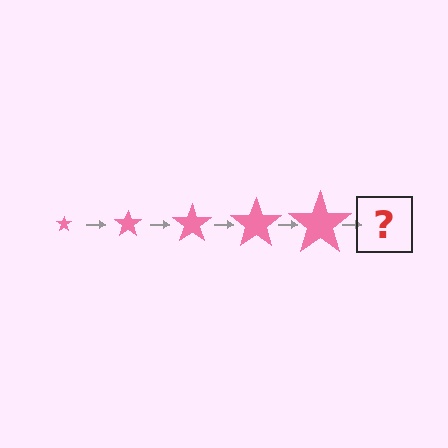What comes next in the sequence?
The next element should be a pink star, larger than the previous one.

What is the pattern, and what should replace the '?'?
The pattern is that the star gets progressively larger each step. The '?' should be a pink star, larger than the previous one.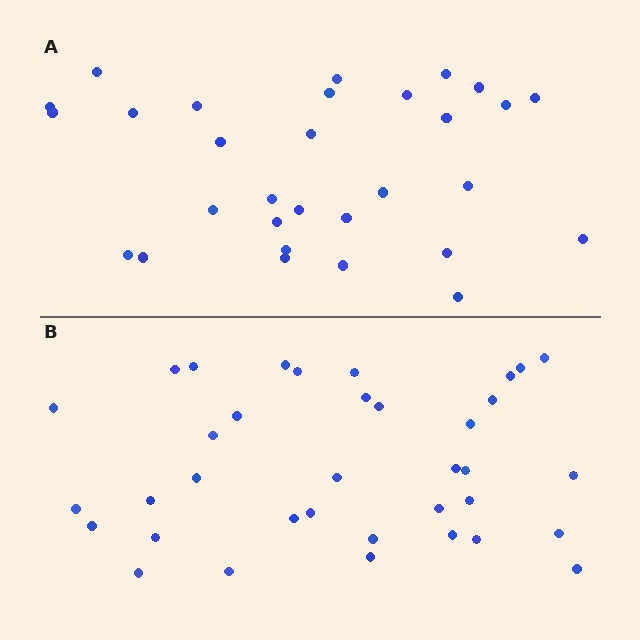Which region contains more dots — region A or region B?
Region B (the bottom region) has more dots.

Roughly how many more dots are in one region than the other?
Region B has about 6 more dots than region A.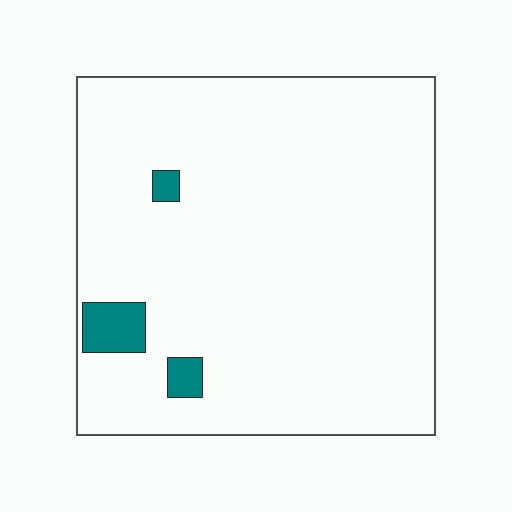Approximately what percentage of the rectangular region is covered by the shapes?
Approximately 5%.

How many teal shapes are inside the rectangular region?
3.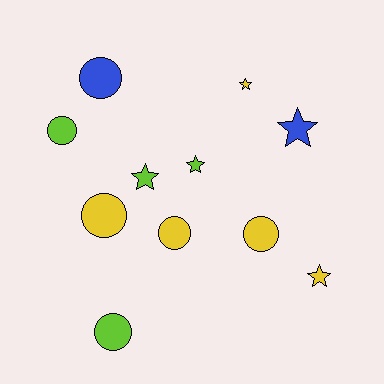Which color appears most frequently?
Yellow, with 5 objects.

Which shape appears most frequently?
Circle, with 6 objects.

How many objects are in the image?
There are 11 objects.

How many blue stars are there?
There is 1 blue star.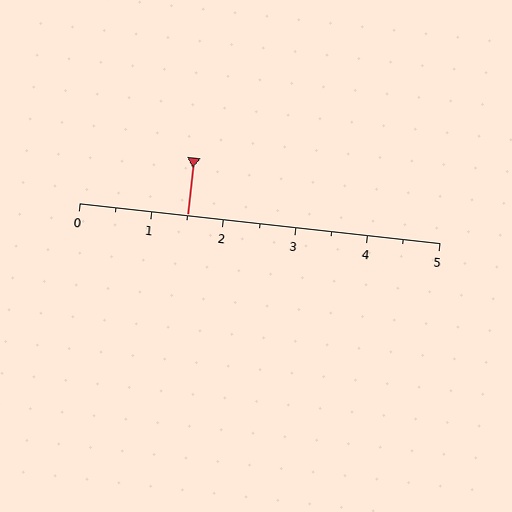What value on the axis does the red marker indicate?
The marker indicates approximately 1.5.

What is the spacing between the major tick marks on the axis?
The major ticks are spaced 1 apart.